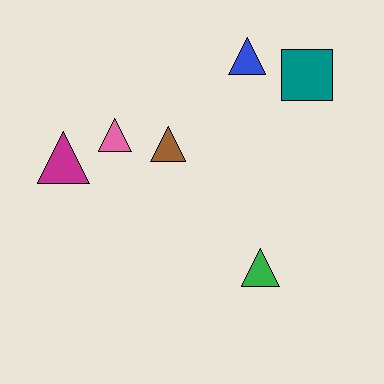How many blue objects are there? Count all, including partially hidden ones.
There is 1 blue object.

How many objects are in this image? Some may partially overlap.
There are 6 objects.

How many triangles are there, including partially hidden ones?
There are 5 triangles.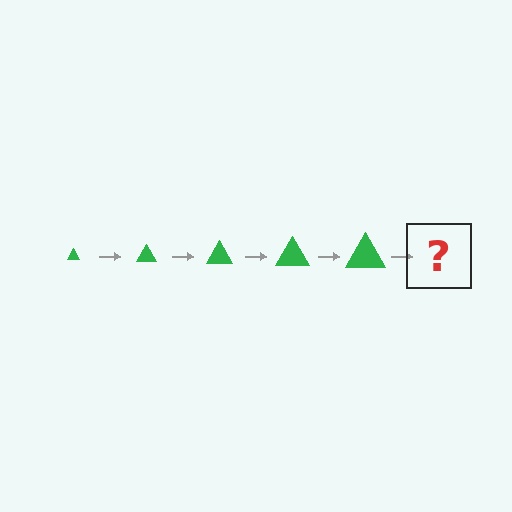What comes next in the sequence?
The next element should be a green triangle, larger than the previous one.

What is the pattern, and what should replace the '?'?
The pattern is that the triangle gets progressively larger each step. The '?' should be a green triangle, larger than the previous one.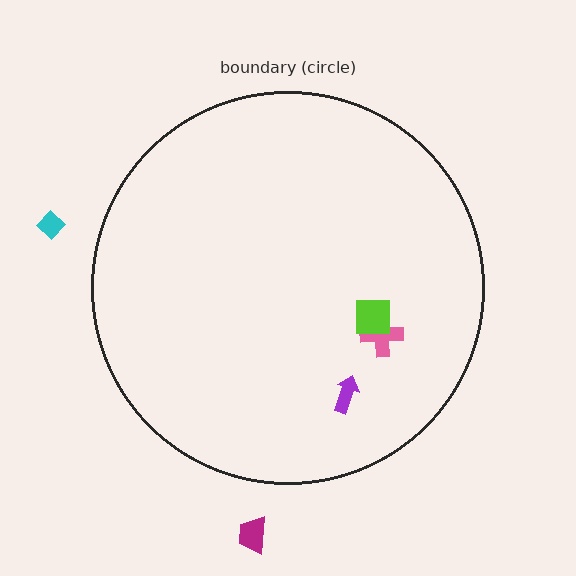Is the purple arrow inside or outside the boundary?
Inside.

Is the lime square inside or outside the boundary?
Inside.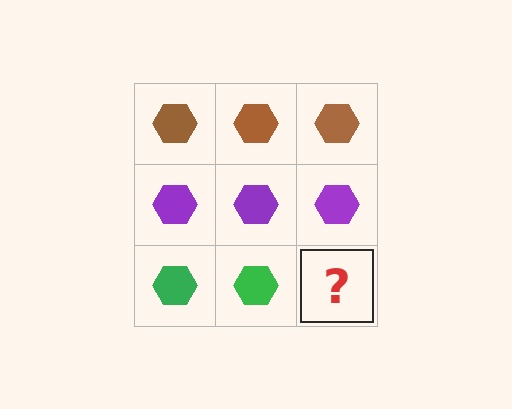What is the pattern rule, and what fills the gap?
The rule is that each row has a consistent color. The gap should be filled with a green hexagon.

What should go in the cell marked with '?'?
The missing cell should contain a green hexagon.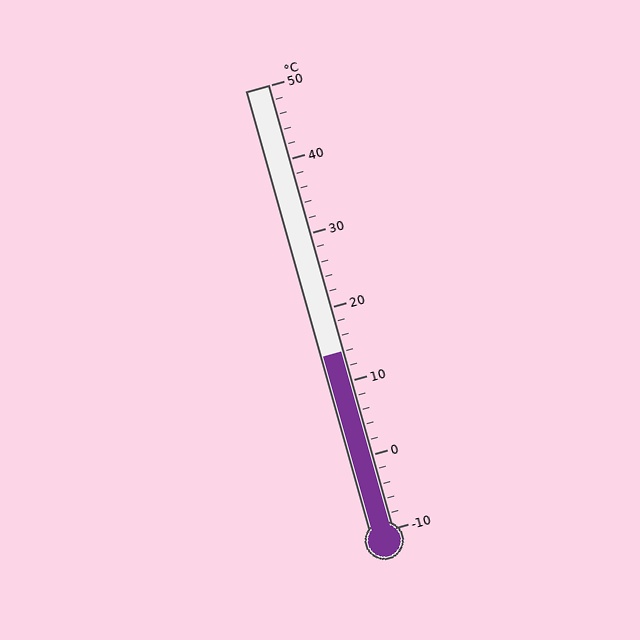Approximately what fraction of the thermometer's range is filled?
The thermometer is filled to approximately 40% of its range.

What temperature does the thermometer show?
The thermometer shows approximately 14°C.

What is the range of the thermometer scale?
The thermometer scale ranges from -10°C to 50°C.